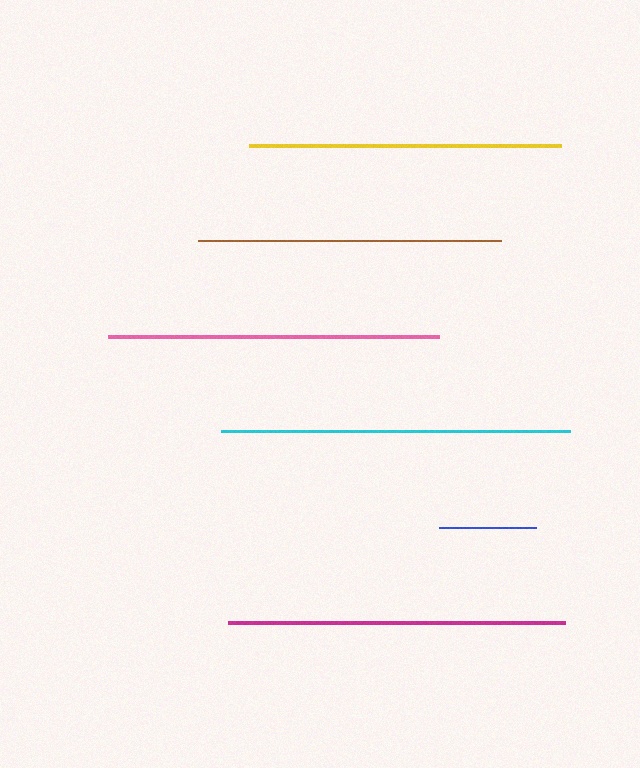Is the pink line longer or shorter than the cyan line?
The cyan line is longer than the pink line.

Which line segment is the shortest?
The blue line is the shortest at approximately 97 pixels.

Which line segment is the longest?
The cyan line is the longest at approximately 349 pixels.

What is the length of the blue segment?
The blue segment is approximately 97 pixels long.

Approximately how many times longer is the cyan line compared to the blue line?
The cyan line is approximately 3.6 times the length of the blue line.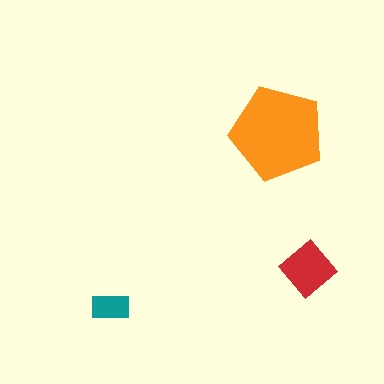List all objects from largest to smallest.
The orange pentagon, the red diamond, the teal rectangle.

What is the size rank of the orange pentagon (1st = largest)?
1st.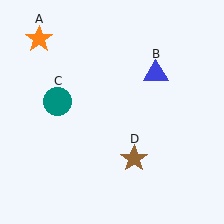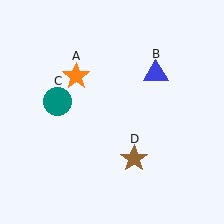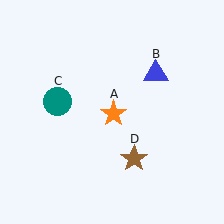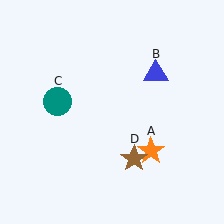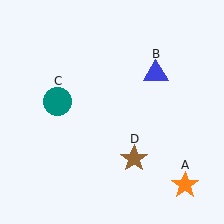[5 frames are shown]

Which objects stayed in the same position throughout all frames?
Blue triangle (object B) and teal circle (object C) and brown star (object D) remained stationary.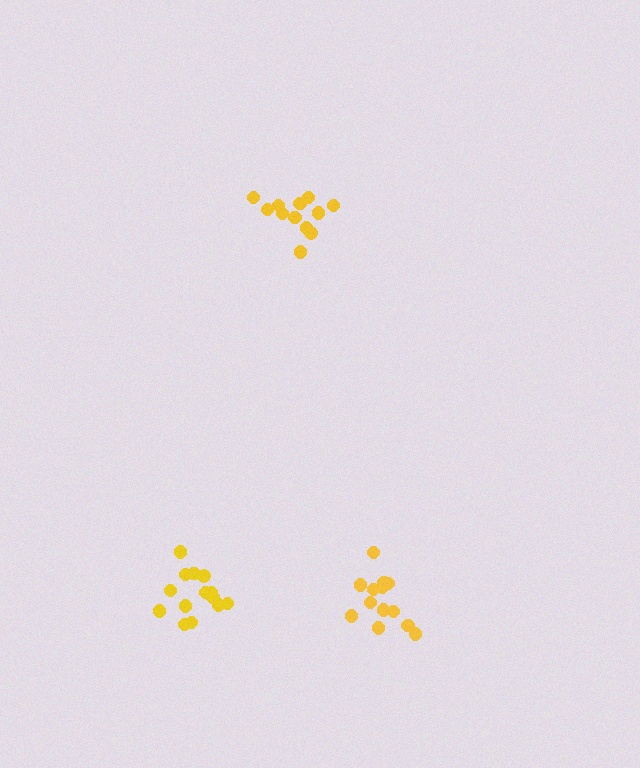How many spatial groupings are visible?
There are 3 spatial groupings.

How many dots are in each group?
Group 1: 14 dots, Group 2: 13 dots, Group 3: 12 dots (39 total).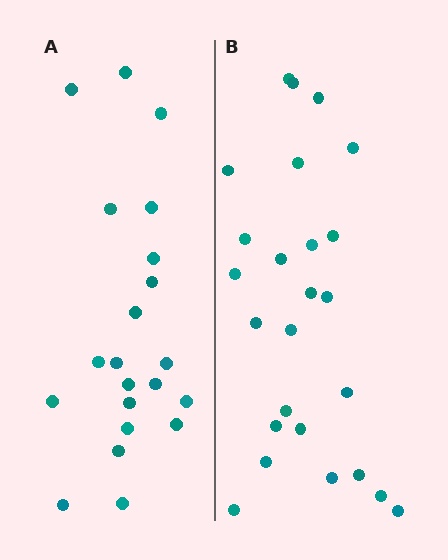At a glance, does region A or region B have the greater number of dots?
Region B (the right region) has more dots.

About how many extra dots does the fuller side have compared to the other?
Region B has about 4 more dots than region A.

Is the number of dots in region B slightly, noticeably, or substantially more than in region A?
Region B has only slightly more — the two regions are fairly close. The ratio is roughly 1.2 to 1.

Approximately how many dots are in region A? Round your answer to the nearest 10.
About 20 dots. (The exact count is 21, which rounds to 20.)